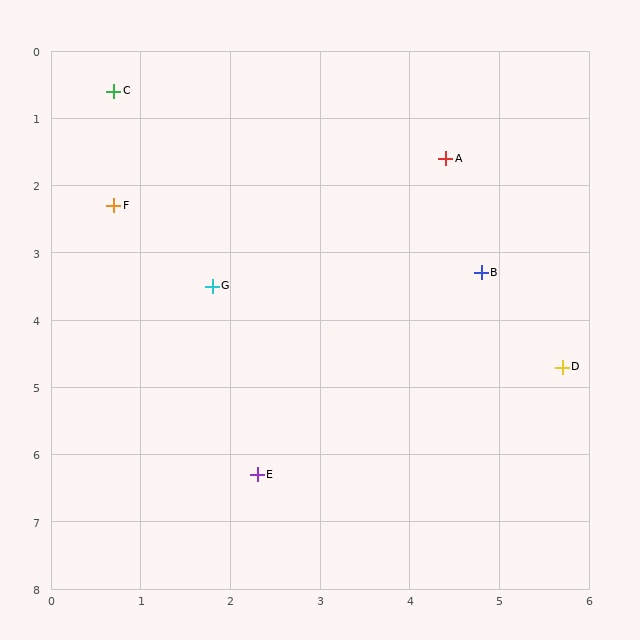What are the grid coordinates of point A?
Point A is at approximately (4.4, 1.6).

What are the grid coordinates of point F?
Point F is at approximately (0.7, 2.3).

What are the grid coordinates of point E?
Point E is at approximately (2.3, 6.3).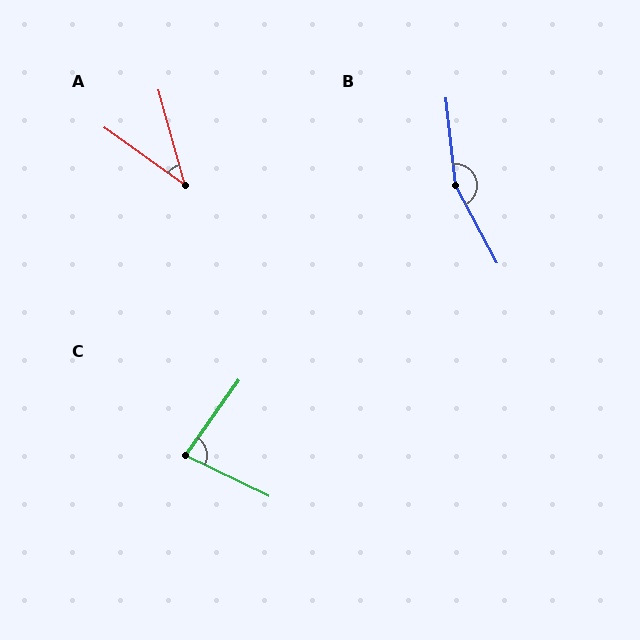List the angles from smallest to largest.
A (39°), C (81°), B (158°).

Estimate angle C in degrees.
Approximately 81 degrees.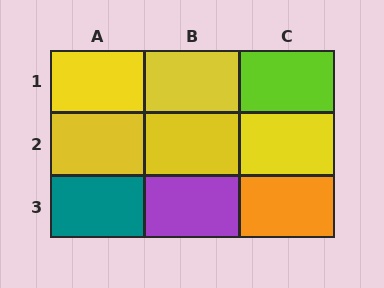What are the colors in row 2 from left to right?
Yellow, yellow, yellow.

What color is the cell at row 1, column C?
Lime.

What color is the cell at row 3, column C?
Orange.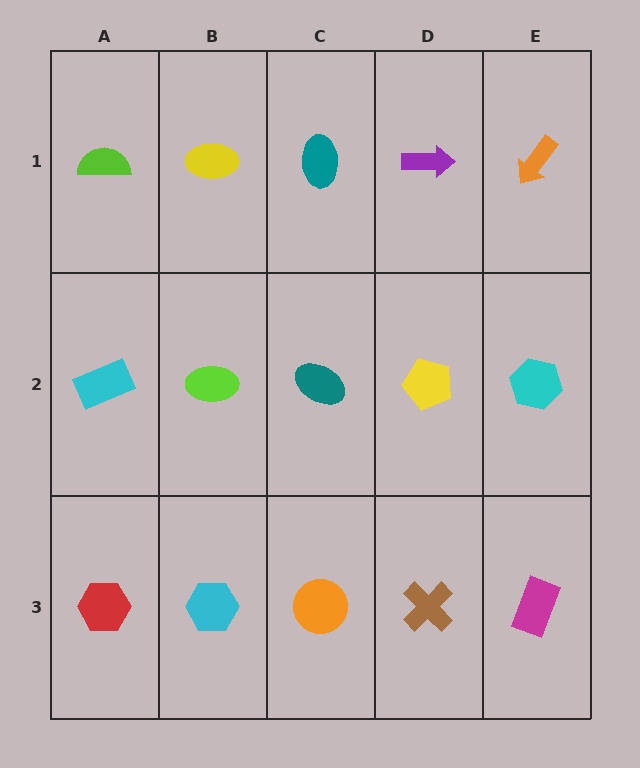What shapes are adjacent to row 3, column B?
A lime ellipse (row 2, column B), a red hexagon (row 3, column A), an orange circle (row 3, column C).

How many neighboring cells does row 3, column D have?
3.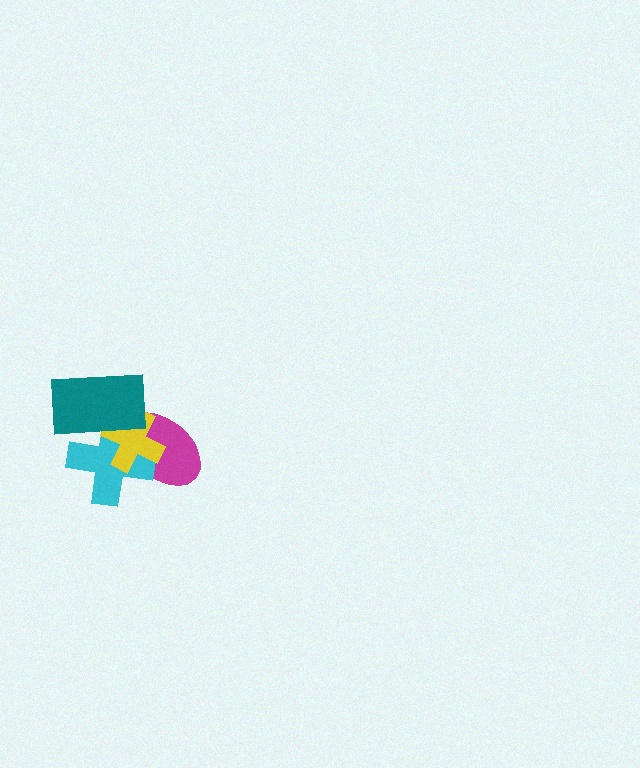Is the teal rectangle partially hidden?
No, no other shape covers it.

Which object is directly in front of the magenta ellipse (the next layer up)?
The cyan cross is directly in front of the magenta ellipse.